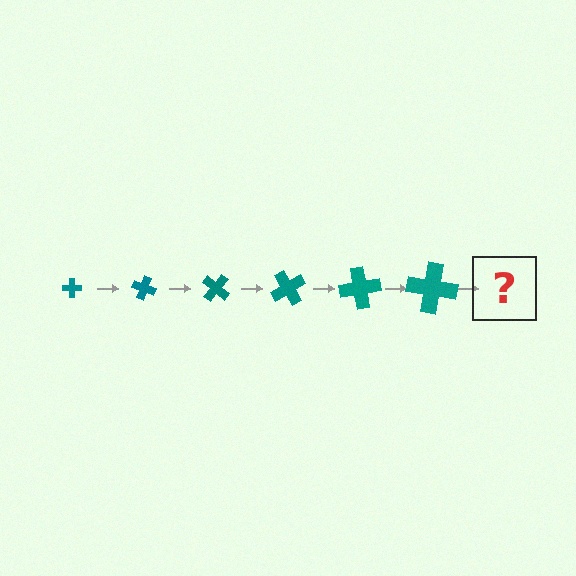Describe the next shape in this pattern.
It should be a cross, larger than the previous one and rotated 120 degrees from the start.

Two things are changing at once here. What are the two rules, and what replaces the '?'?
The two rules are that the cross grows larger each step and it rotates 20 degrees each step. The '?' should be a cross, larger than the previous one and rotated 120 degrees from the start.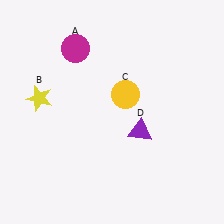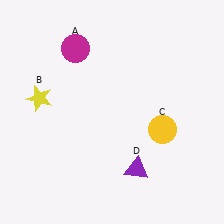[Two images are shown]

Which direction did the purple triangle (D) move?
The purple triangle (D) moved down.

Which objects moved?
The objects that moved are: the yellow circle (C), the purple triangle (D).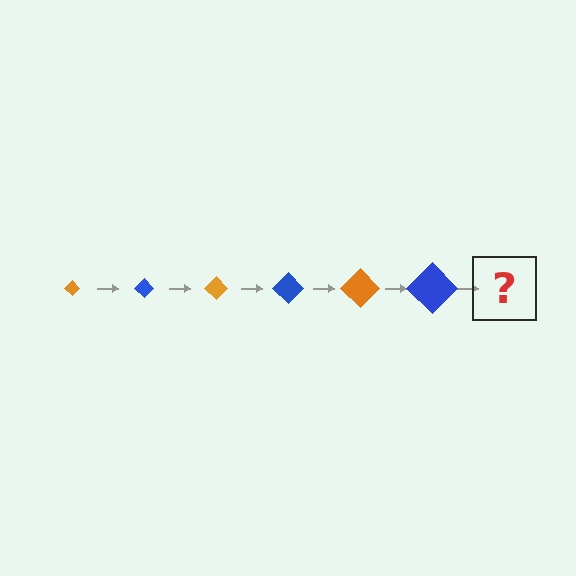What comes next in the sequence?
The next element should be an orange diamond, larger than the previous one.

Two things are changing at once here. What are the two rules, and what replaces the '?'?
The two rules are that the diamond grows larger each step and the color cycles through orange and blue. The '?' should be an orange diamond, larger than the previous one.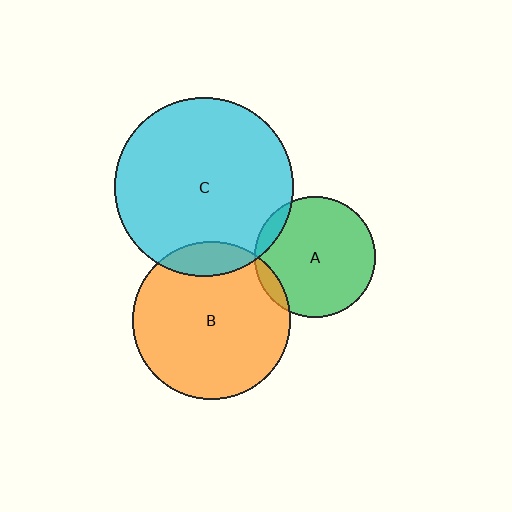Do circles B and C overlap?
Yes.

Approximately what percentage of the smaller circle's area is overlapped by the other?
Approximately 15%.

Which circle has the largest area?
Circle C (cyan).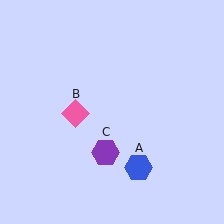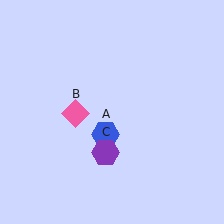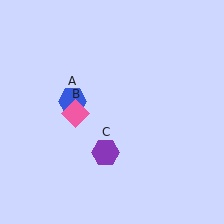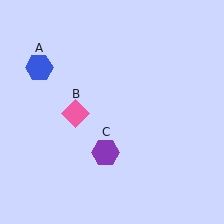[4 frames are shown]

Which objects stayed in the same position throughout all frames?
Pink diamond (object B) and purple hexagon (object C) remained stationary.